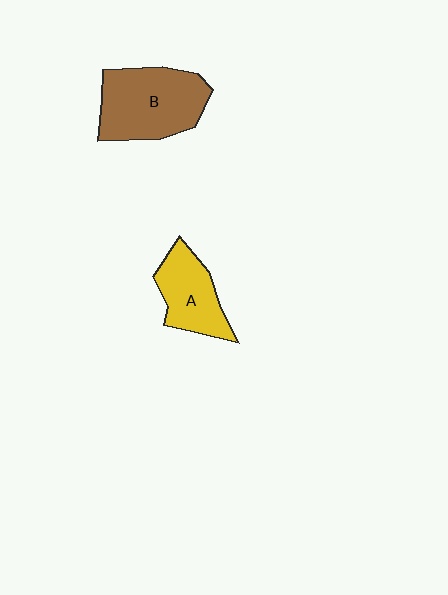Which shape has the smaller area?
Shape A (yellow).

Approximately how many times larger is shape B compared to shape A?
Approximately 1.5 times.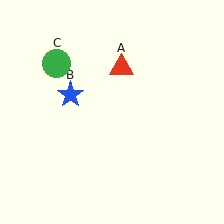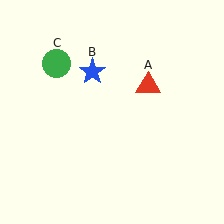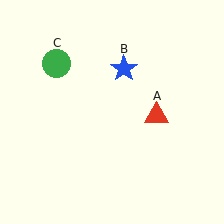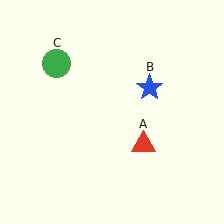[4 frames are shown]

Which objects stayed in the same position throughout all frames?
Green circle (object C) remained stationary.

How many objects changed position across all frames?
2 objects changed position: red triangle (object A), blue star (object B).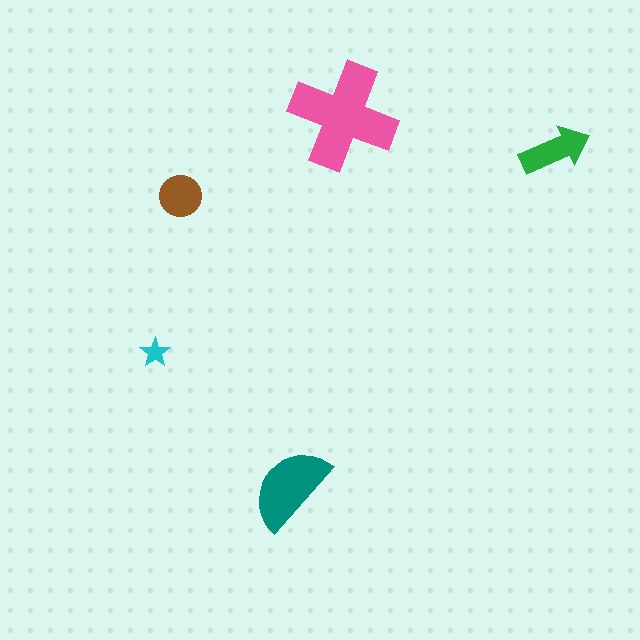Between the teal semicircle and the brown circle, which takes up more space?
The teal semicircle.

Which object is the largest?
The pink cross.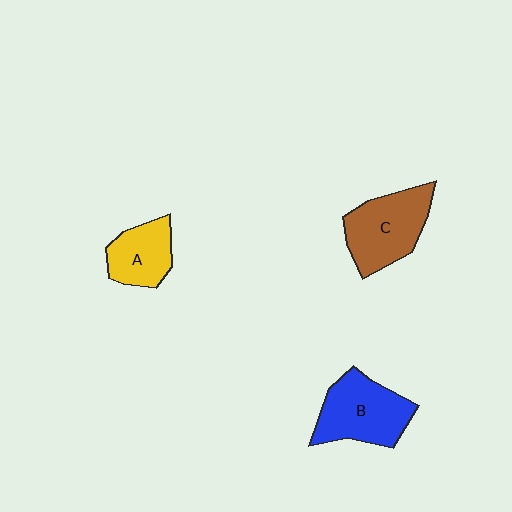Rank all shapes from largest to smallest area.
From largest to smallest: B (blue), C (brown), A (yellow).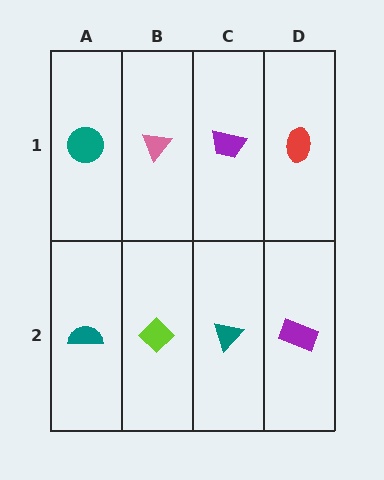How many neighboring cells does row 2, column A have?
2.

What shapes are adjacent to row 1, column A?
A teal semicircle (row 2, column A), a pink triangle (row 1, column B).